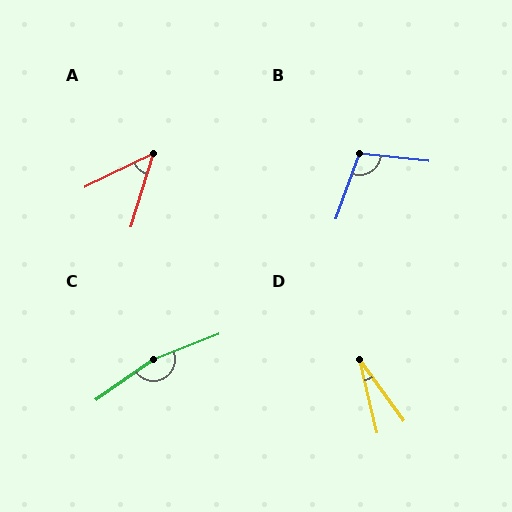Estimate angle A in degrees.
Approximately 47 degrees.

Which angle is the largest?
C, at approximately 166 degrees.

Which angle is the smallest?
D, at approximately 23 degrees.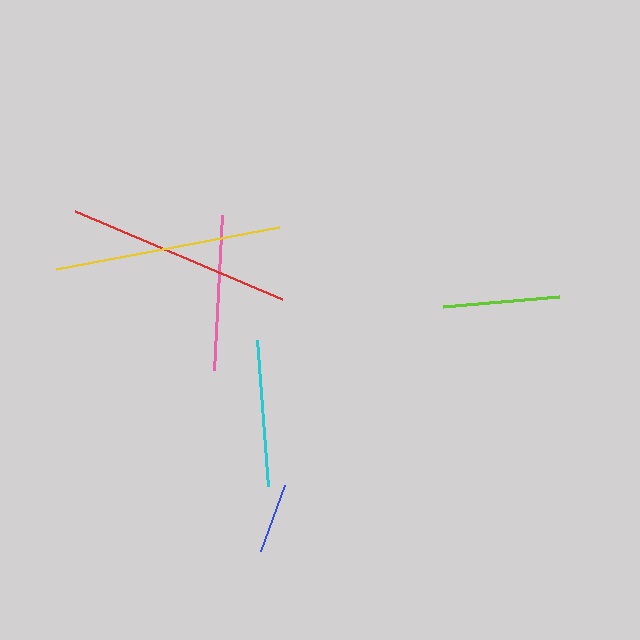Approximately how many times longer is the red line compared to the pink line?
The red line is approximately 1.4 times the length of the pink line.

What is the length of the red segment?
The red segment is approximately 224 pixels long.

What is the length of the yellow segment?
The yellow segment is approximately 227 pixels long.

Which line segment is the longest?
The yellow line is the longest at approximately 227 pixels.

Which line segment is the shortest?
The blue line is the shortest at approximately 70 pixels.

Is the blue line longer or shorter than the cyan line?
The cyan line is longer than the blue line.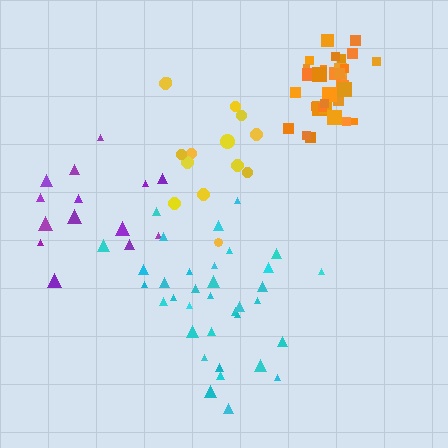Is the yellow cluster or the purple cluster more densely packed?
Yellow.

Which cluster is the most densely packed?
Orange.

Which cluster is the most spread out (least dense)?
Purple.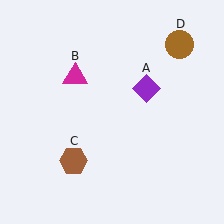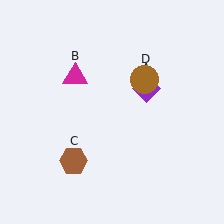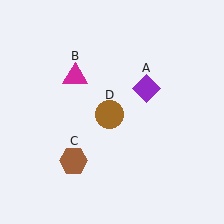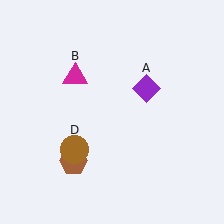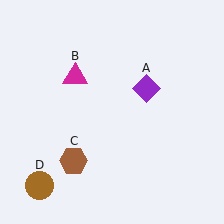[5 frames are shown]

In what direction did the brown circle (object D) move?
The brown circle (object D) moved down and to the left.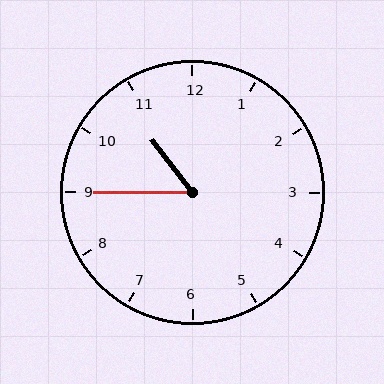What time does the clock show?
10:45.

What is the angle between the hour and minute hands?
Approximately 52 degrees.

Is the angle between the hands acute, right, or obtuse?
It is acute.